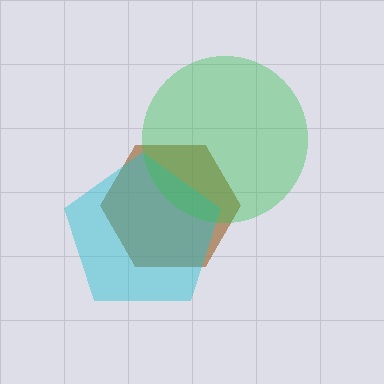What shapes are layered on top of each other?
The layered shapes are: a brown hexagon, a cyan pentagon, a green circle.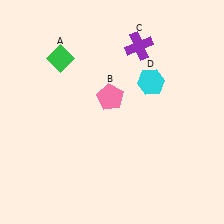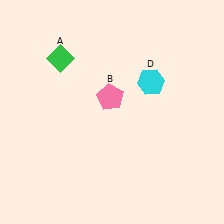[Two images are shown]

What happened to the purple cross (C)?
The purple cross (C) was removed in Image 2. It was in the top-right area of Image 1.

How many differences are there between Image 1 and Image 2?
There is 1 difference between the two images.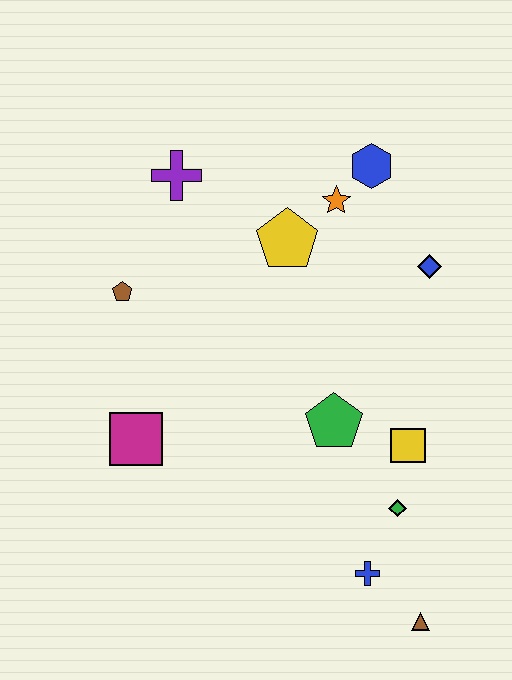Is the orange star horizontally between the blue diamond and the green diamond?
No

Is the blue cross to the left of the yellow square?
Yes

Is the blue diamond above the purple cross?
No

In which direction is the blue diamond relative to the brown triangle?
The blue diamond is above the brown triangle.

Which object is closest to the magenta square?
The brown pentagon is closest to the magenta square.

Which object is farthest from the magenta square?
The blue hexagon is farthest from the magenta square.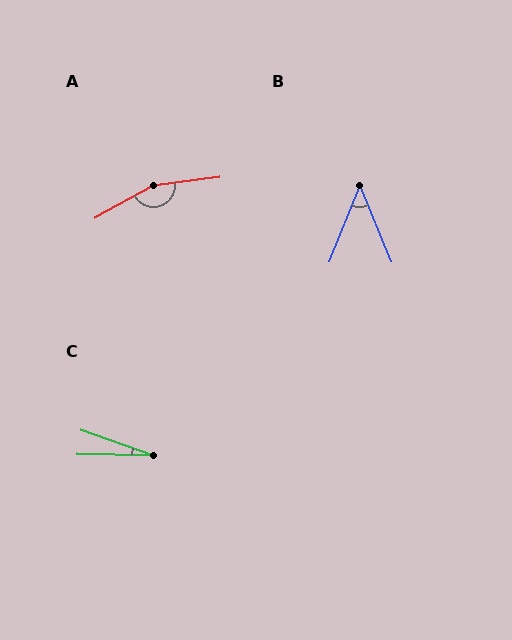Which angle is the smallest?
C, at approximately 18 degrees.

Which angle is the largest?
A, at approximately 158 degrees.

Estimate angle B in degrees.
Approximately 44 degrees.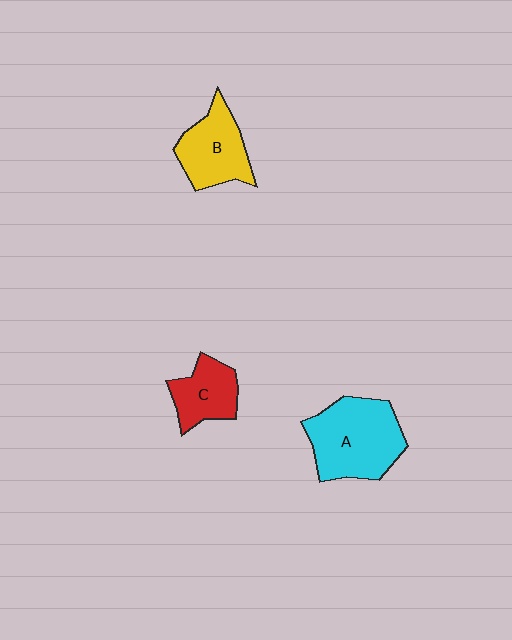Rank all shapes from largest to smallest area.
From largest to smallest: A (cyan), B (yellow), C (red).